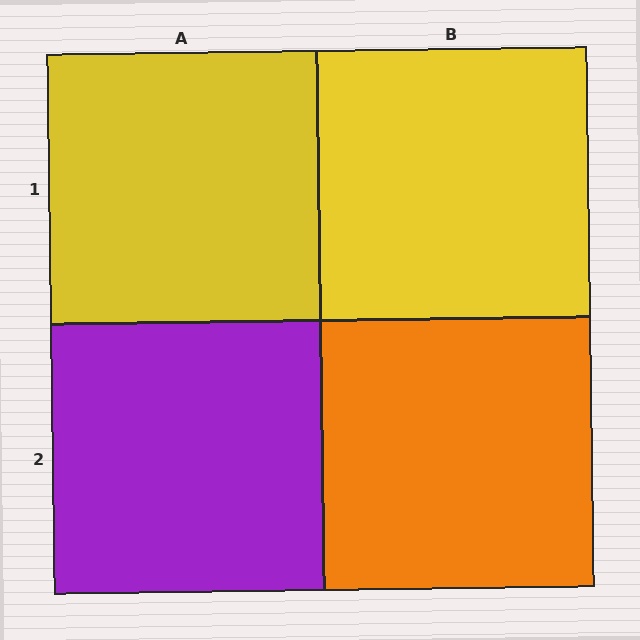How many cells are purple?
1 cell is purple.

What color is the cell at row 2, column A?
Purple.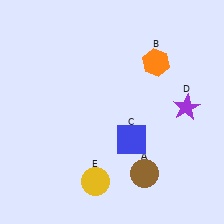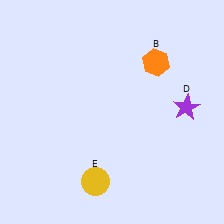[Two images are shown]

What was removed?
The blue square (C), the brown circle (A) were removed in Image 2.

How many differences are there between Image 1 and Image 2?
There are 2 differences between the two images.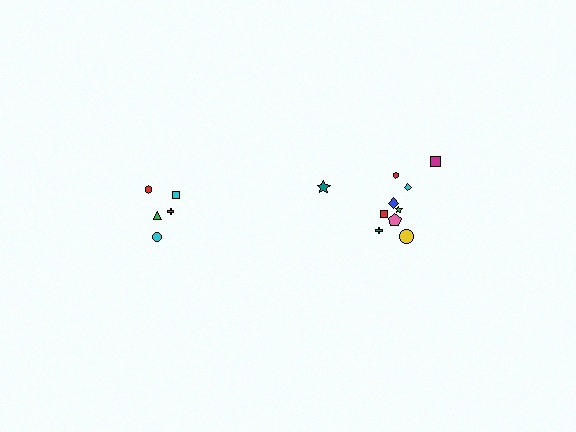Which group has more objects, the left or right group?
The right group.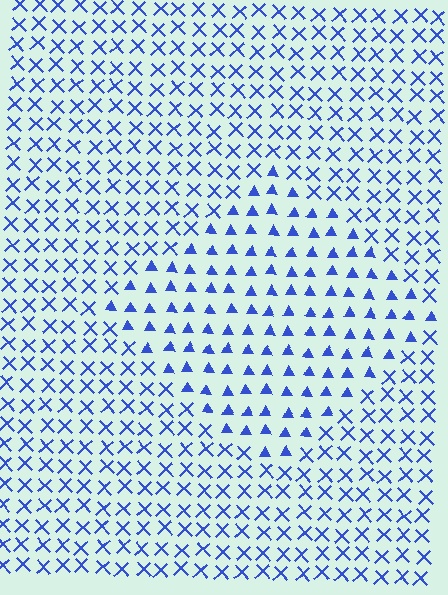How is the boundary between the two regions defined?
The boundary is defined by a change in element shape: triangles inside vs. X marks outside. All elements share the same color and spacing.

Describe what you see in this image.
The image is filled with small blue elements arranged in a uniform grid. A diamond-shaped region contains triangles, while the surrounding area contains X marks. The boundary is defined purely by the change in element shape.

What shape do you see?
I see a diamond.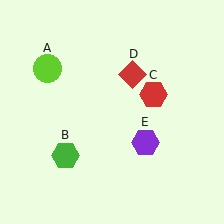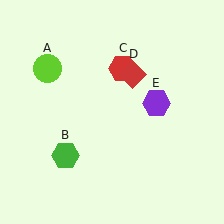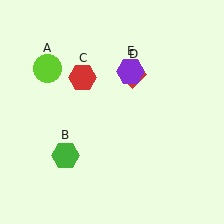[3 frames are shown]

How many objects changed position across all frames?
2 objects changed position: red hexagon (object C), purple hexagon (object E).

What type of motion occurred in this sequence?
The red hexagon (object C), purple hexagon (object E) rotated counterclockwise around the center of the scene.